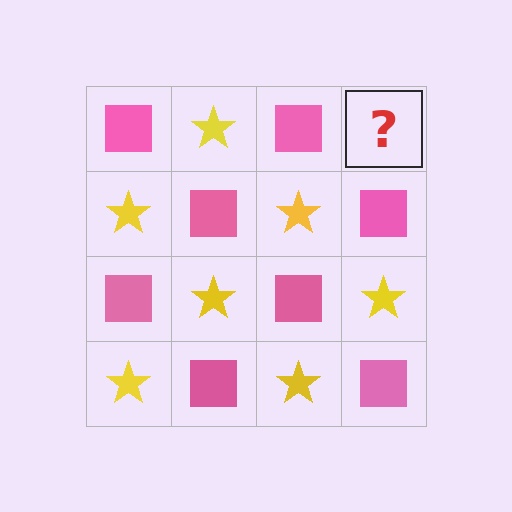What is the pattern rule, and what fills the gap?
The rule is that it alternates pink square and yellow star in a checkerboard pattern. The gap should be filled with a yellow star.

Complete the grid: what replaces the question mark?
The question mark should be replaced with a yellow star.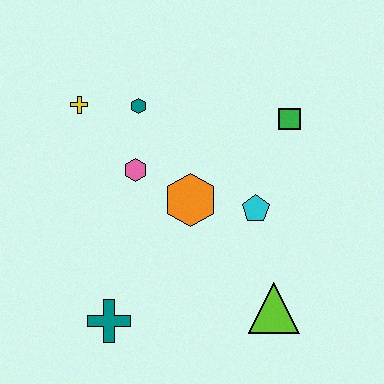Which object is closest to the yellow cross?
The teal hexagon is closest to the yellow cross.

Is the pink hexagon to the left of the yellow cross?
No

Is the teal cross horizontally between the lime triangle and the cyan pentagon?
No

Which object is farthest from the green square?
The teal cross is farthest from the green square.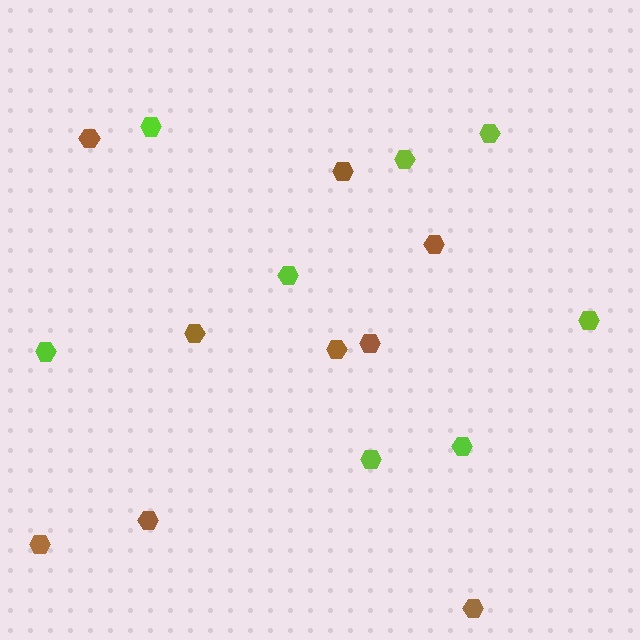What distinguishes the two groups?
There are 2 groups: one group of brown hexagons (9) and one group of lime hexagons (8).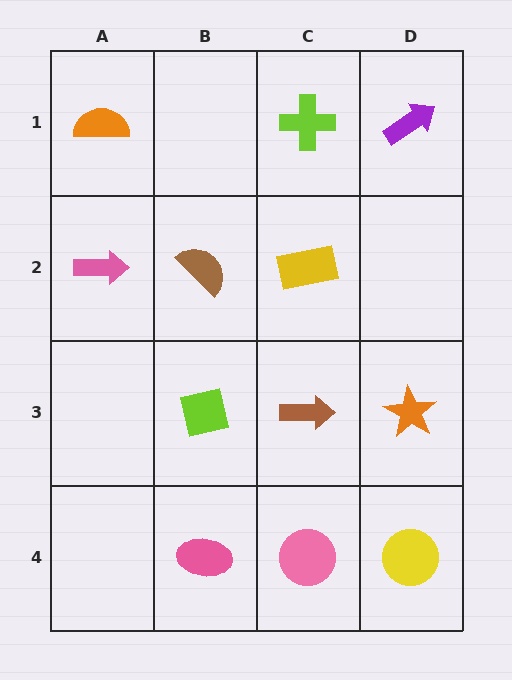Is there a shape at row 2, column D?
No, that cell is empty.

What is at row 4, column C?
A pink circle.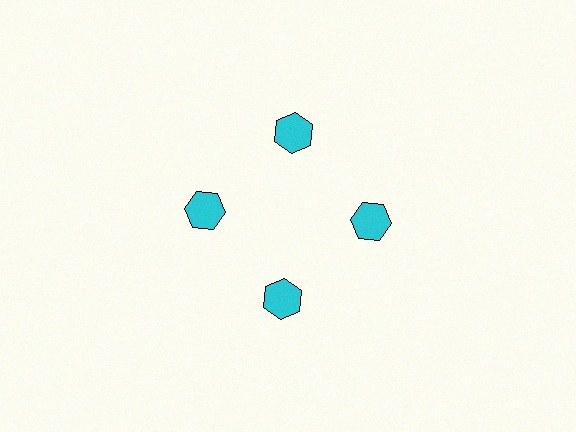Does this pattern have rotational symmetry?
Yes, this pattern has 4-fold rotational symmetry. It looks the same after rotating 90 degrees around the center.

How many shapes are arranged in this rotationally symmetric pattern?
There are 4 shapes, arranged in 4 groups of 1.